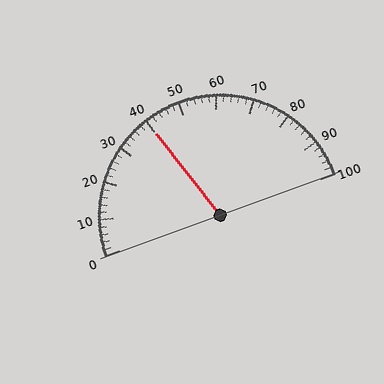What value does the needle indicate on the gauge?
The needle indicates approximately 40.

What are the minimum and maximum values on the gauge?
The gauge ranges from 0 to 100.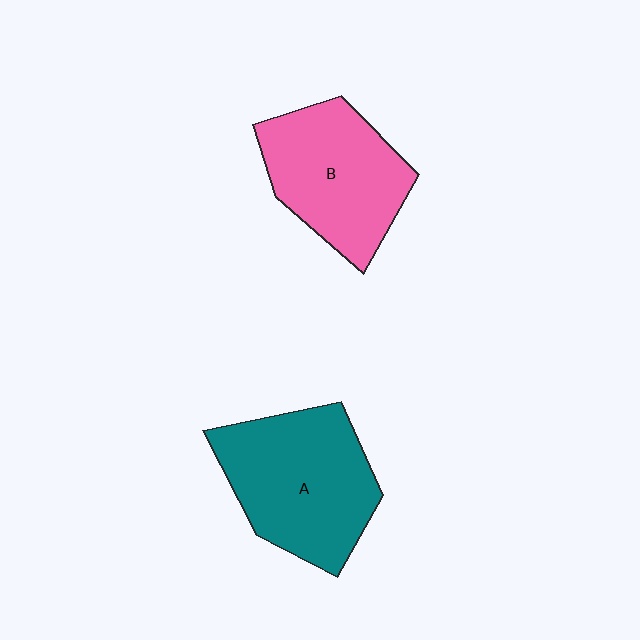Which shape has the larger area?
Shape A (teal).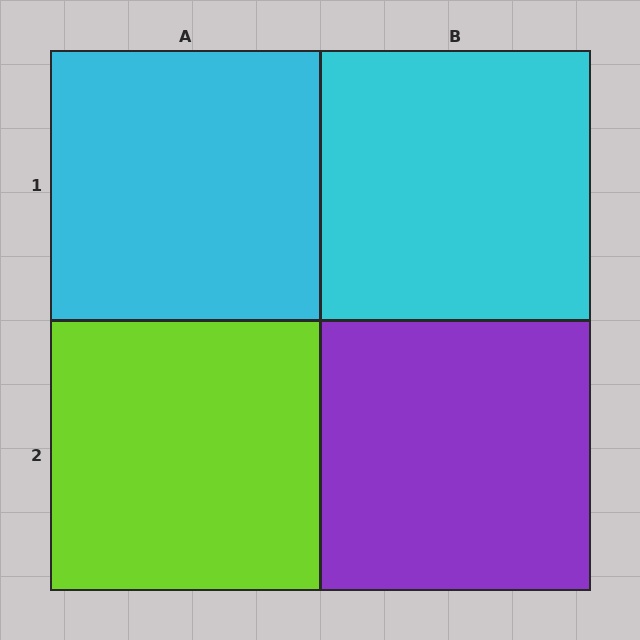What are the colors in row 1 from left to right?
Cyan, cyan.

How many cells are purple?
1 cell is purple.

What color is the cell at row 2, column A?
Lime.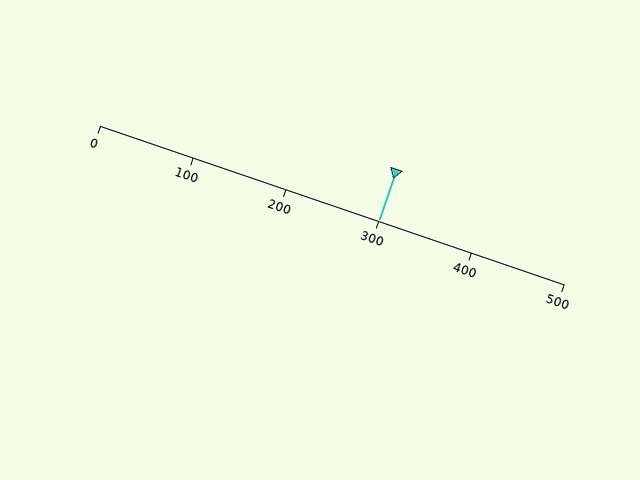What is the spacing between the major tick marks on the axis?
The major ticks are spaced 100 apart.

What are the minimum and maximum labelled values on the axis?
The axis runs from 0 to 500.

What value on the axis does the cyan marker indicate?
The marker indicates approximately 300.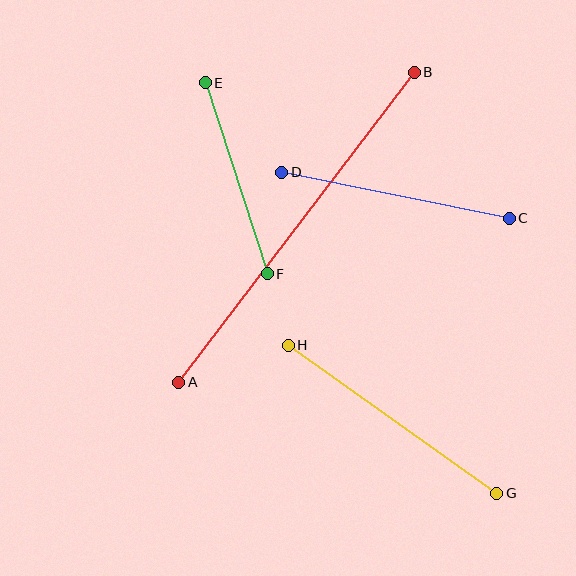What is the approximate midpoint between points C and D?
The midpoint is at approximately (396, 195) pixels.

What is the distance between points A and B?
The distance is approximately 389 pixels.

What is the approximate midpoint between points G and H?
The midpoint is at approximately (393, 419) pixels.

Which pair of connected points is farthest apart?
Points A and B are farthest apart.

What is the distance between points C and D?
The distance is approximately 232 pixels.